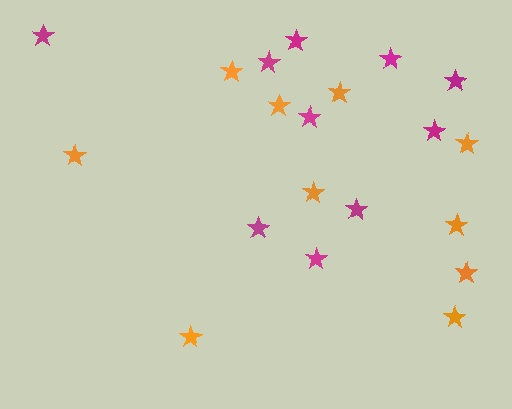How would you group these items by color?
There are 2 groups: one group of magenta stars (10) and one group of orange stars (10).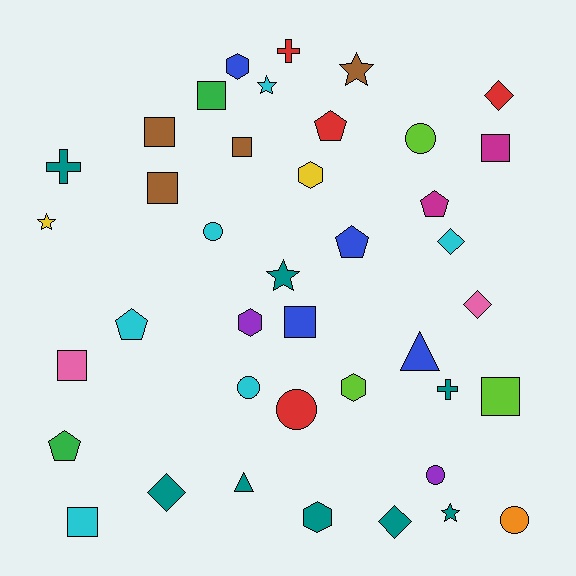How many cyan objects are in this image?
There are 6 cyan objects.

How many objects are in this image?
There are 40 objects.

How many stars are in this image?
There are 5 stars.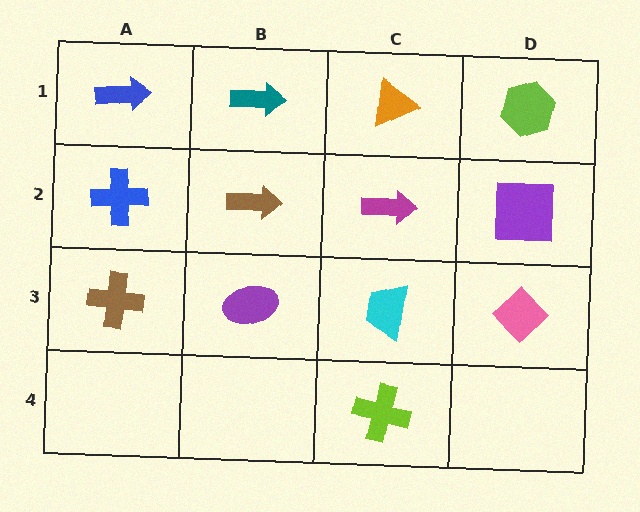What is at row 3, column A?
A brown cross.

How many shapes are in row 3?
4 shapes.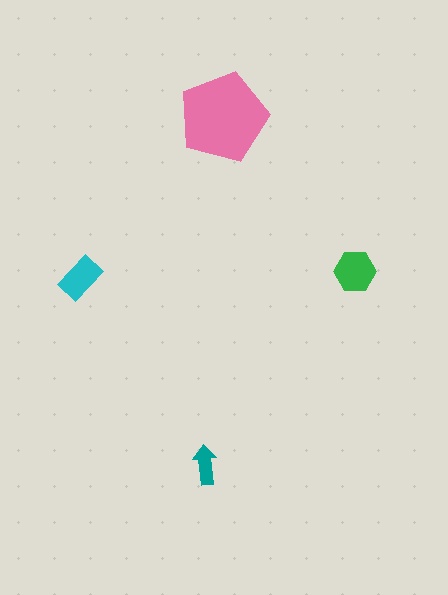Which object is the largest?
The pink pentagon.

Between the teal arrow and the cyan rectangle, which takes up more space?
The cyan rectangle.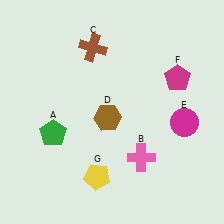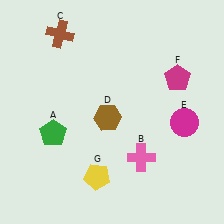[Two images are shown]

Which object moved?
The brown cross (C) moved left.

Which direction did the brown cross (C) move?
The brown cross (C) moved left.